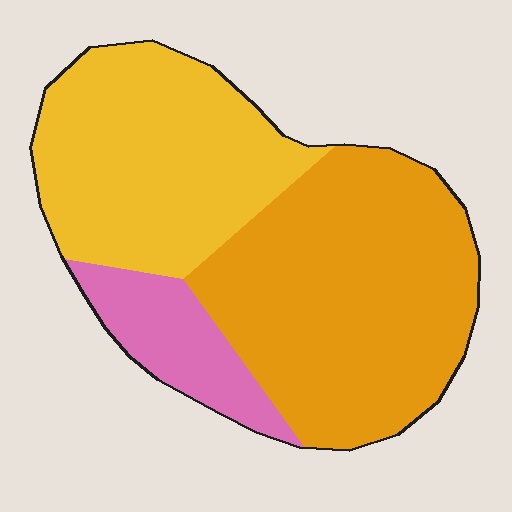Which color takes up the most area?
Orange, at roughly 50%.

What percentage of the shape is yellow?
Yellow covers roughly 40% of the shape.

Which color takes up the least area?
Pink, at roughly 15%.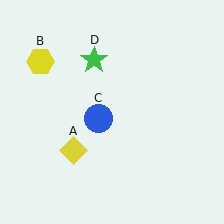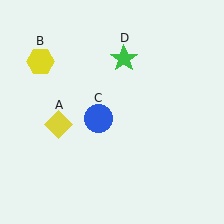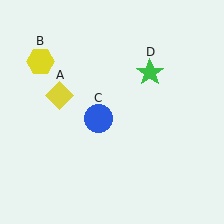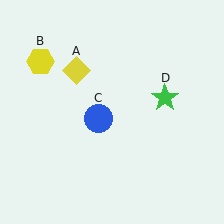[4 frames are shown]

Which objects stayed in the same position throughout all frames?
Yellow hexagon (object B) and blue circle (object C) remained stationary.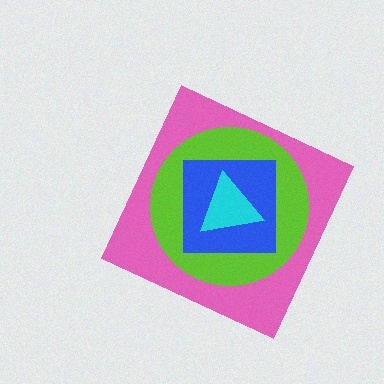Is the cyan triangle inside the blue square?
Yes.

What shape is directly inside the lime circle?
The blue square.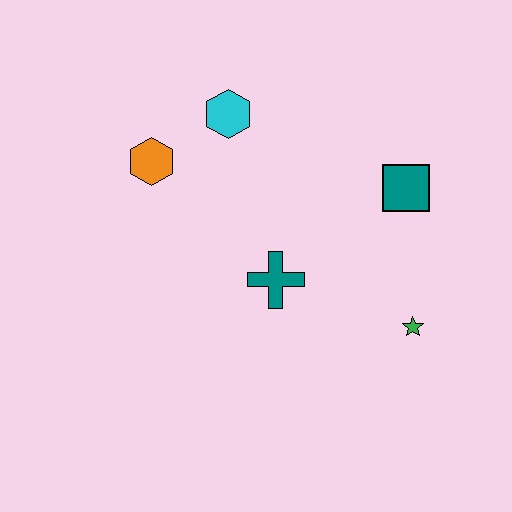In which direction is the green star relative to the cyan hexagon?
The green star is below the cyan hexagon.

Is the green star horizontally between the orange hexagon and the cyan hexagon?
No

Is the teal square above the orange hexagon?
No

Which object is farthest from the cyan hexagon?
The green star is farthest from the cyan hexagon.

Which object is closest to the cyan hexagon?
The orange hexagon is closest to the cyan hexagon.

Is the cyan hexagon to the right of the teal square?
No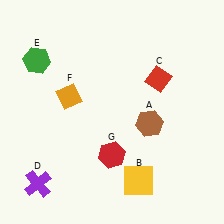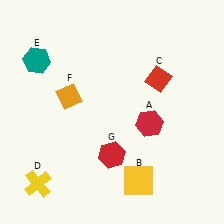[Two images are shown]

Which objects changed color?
A changed from brown to red. D changed from purple to yellow. E changed from green to teal.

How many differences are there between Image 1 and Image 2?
There are 3 differences between the two images.